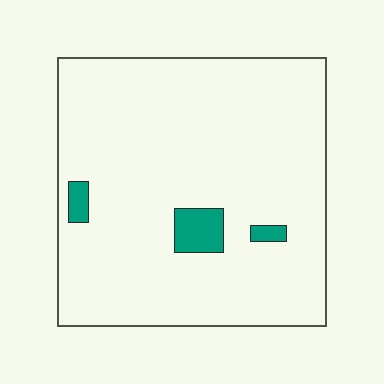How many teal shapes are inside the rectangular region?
3.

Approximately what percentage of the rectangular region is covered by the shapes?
Approximately 5%.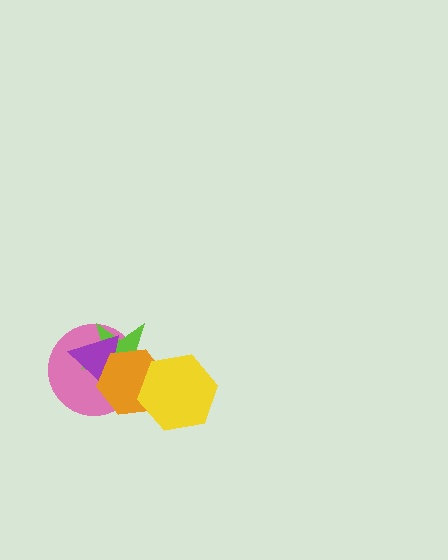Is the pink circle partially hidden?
Yes, it is partially covered by another shape.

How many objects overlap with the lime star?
4 objects overlap with the lime star.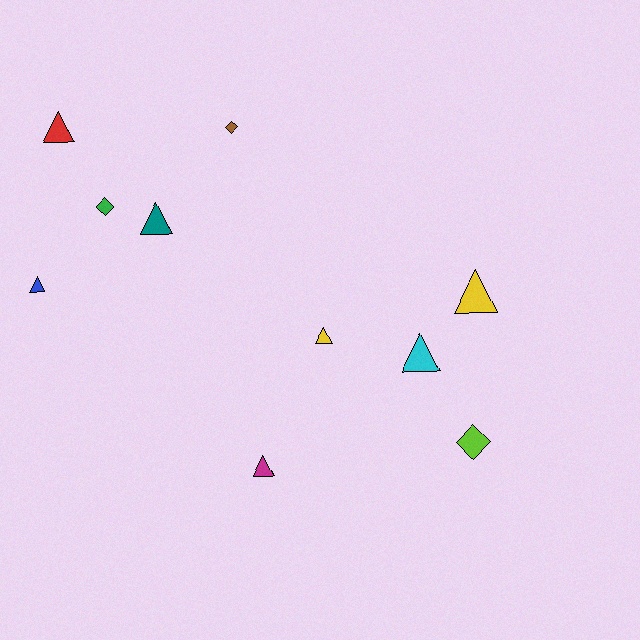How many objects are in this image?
There are 10 objects.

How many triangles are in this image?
There are 7 triangles.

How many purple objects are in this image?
There are no purple objects.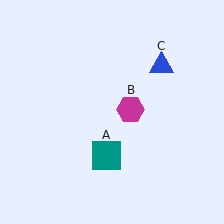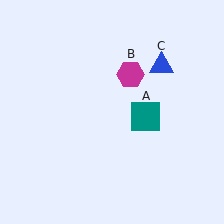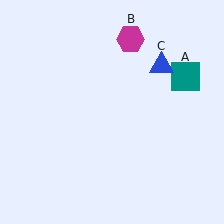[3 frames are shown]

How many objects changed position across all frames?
2 objects changed position: teal square (object A), magenta hexagon (object B).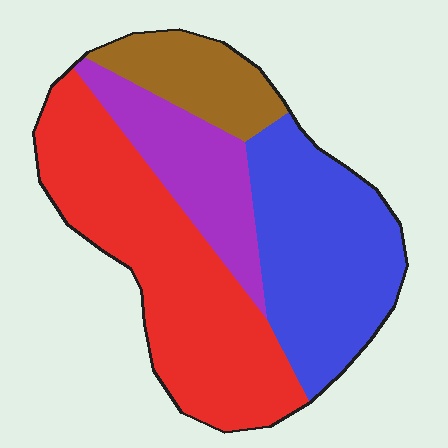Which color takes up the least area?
Brown, at roughly 15%.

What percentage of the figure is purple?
Purple takes up about one sixth (1/6) of the figure.